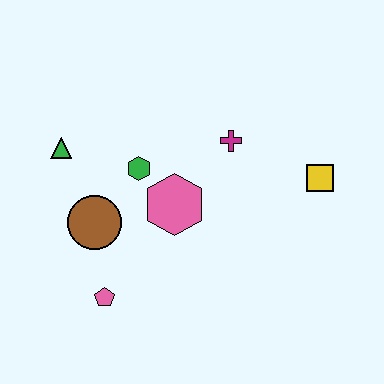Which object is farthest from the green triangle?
The yellow square is farthest from the green triangle.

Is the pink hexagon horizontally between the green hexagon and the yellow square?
Yes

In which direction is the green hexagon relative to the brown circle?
The green hexagon is above the brown circle.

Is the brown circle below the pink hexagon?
Yes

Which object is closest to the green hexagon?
The pink hexagon is closest to the green hexagon.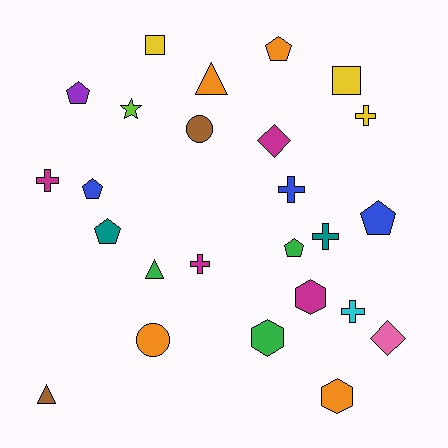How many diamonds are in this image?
There are 2 diamonds.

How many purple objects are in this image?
There is 1 purple object.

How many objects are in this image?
There are 25 objects.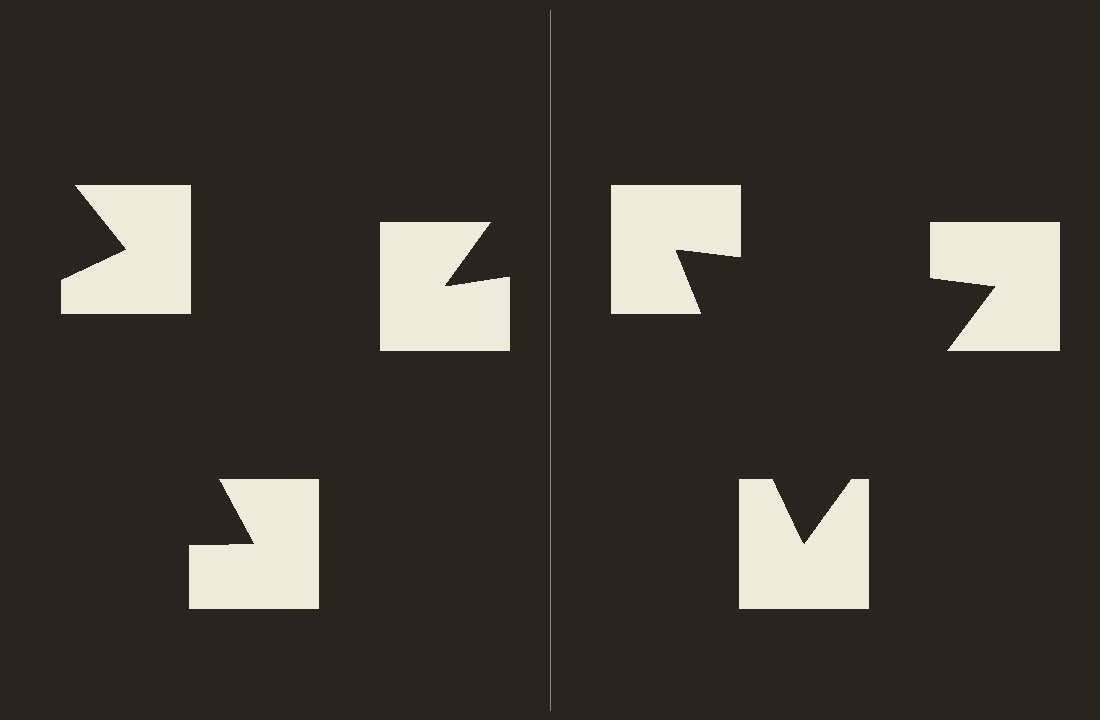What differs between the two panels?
The notched squares are positioned identically on both sides; only the wedge orientations differ. On the right they align to a triangle; on the left they are misaligned.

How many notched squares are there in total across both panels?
6 — 3 on each side.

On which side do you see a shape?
An illusory triangle appears on the right side. On the left side the wedge cuts are rotated, so no coherent shape forms.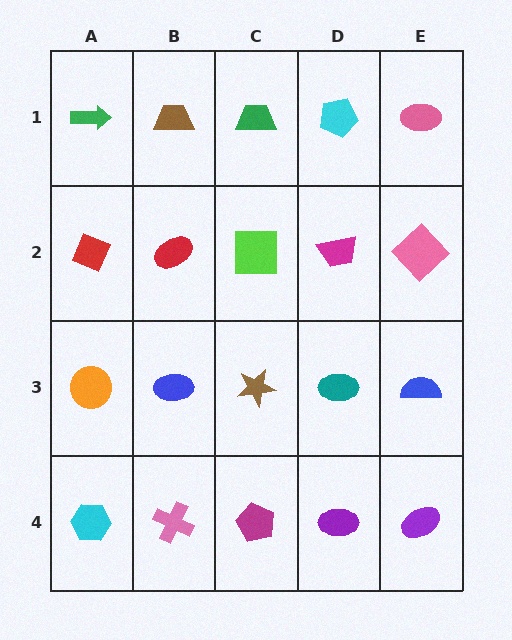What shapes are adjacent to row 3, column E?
A pink diamond (row 2, column E), a purple ellipse (row 4, column E), a teal ellipse (row 3, column D).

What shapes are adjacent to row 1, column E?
A pink diamond (row 2, column E), a cyan pentagon (row 1, column D).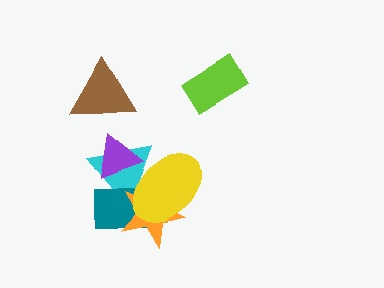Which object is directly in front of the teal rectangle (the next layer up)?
The orange star is directly in front of the teal rectangle.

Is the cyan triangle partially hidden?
Yes, it is partially covered by another shape.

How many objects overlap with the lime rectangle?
0 objects overlap with the lime rectangle.